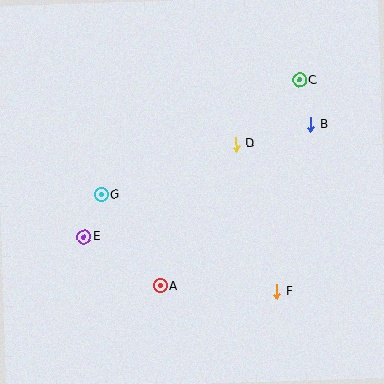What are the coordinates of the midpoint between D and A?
The midpoint between D and A is at (198, 215).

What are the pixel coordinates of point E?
Point E is at (84, 237).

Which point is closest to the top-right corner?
Point C is closest to the top-right corner.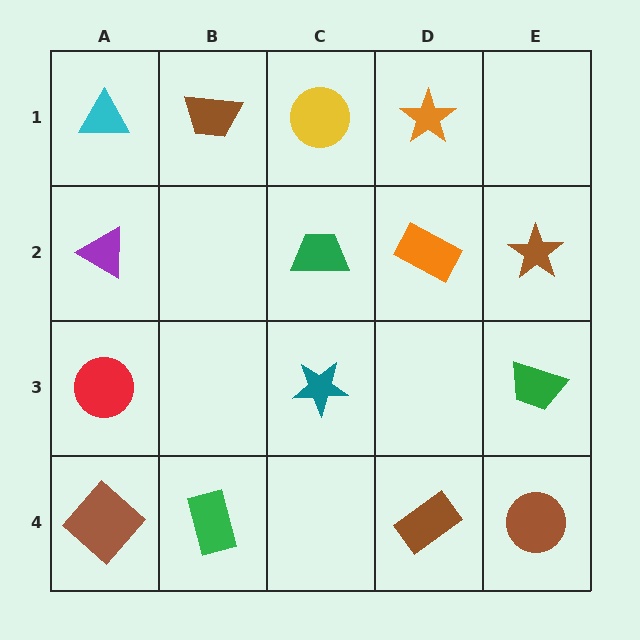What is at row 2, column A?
A purple triangle.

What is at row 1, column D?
An orange star.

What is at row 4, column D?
A brown rectangle.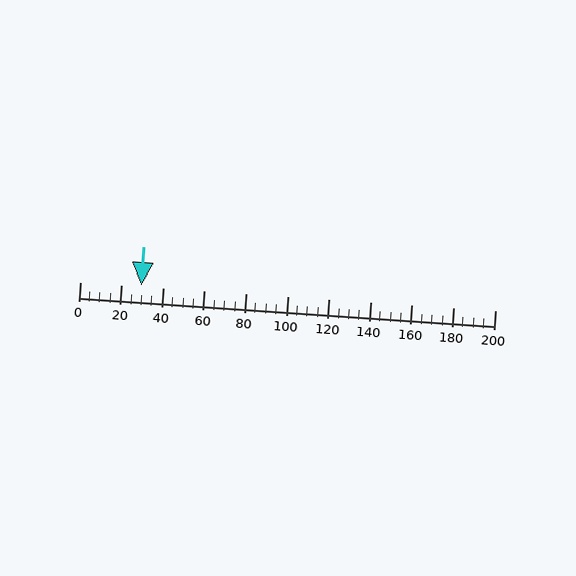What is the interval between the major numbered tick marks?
The major tick marks are spaced 20 units apart.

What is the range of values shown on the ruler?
The ruler shows values from 0 to 200.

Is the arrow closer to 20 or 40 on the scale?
The arrow is closer to 20.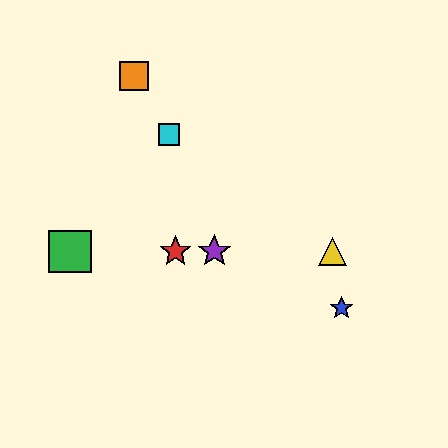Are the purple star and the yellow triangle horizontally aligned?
Yes, both are at y≈251.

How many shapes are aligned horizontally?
4 shapes (the red star, the green square, the yellow triangle, the purple star) are aligned horizontally.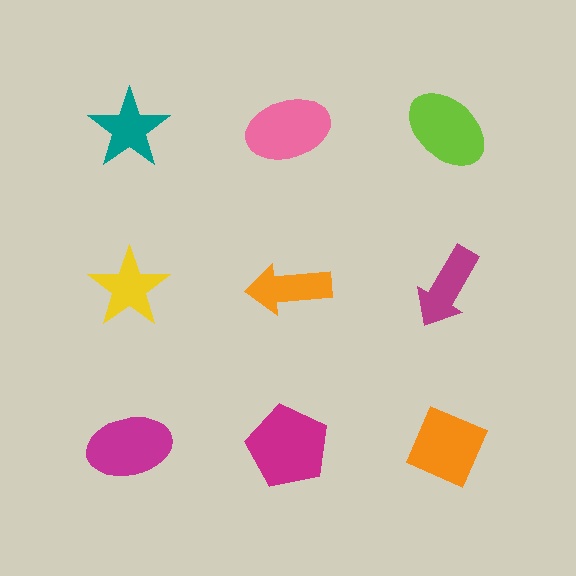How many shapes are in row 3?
3 shapes.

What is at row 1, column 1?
A teal star.